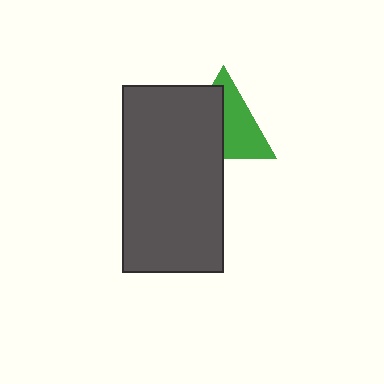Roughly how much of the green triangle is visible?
About half of it is visible (roughly 52%).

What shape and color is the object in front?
The object in front is a dark gray rectangle.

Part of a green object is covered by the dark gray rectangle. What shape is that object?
It is a triangle.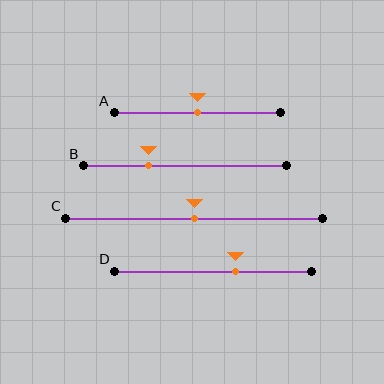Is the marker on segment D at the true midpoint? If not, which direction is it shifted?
No, the marker on segment D is shifted to the right by about 11% of the segment length.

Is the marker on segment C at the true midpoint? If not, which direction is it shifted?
Yes, the marker on segment C is at the true midpoint.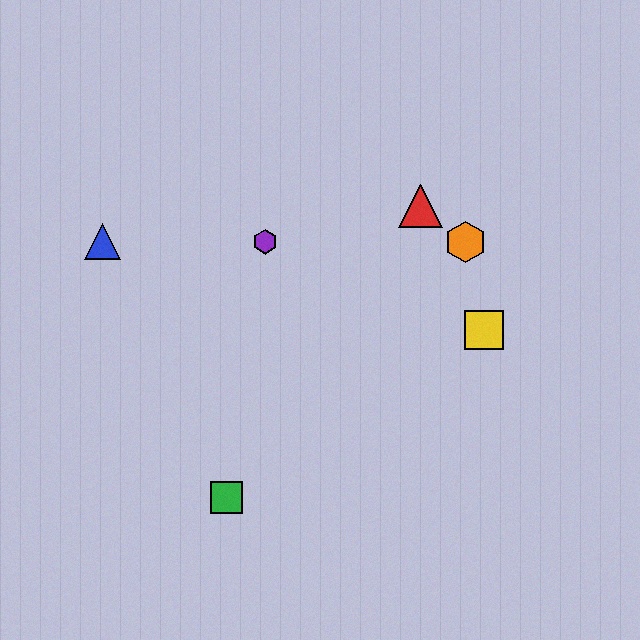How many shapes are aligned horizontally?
3 shapes (the blue triangle, the purple hexagon, the orange hexagon) are aligned horizontally.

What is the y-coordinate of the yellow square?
The yellow square is at y≈330.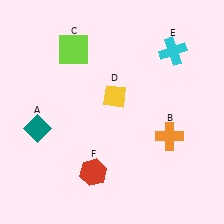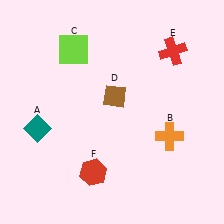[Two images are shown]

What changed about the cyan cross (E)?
In Image 1, E is cyan. In Image 2, it changed to red.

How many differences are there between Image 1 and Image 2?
There are 2 differences between the two images.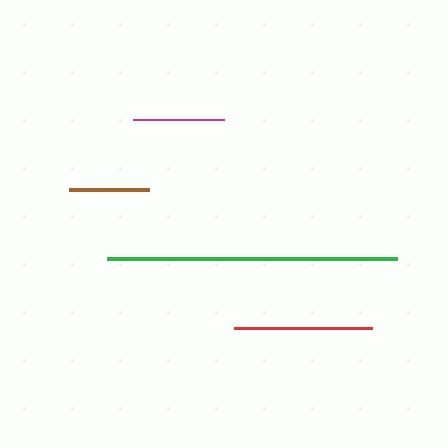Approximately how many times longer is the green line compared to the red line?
The green line is approximately 2.1 times the length of the red line.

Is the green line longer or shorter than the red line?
The green line is longer than the red line.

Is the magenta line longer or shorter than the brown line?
The magenta line is longer than the brown line.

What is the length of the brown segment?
The brown segment is approximately 80 pixels long.